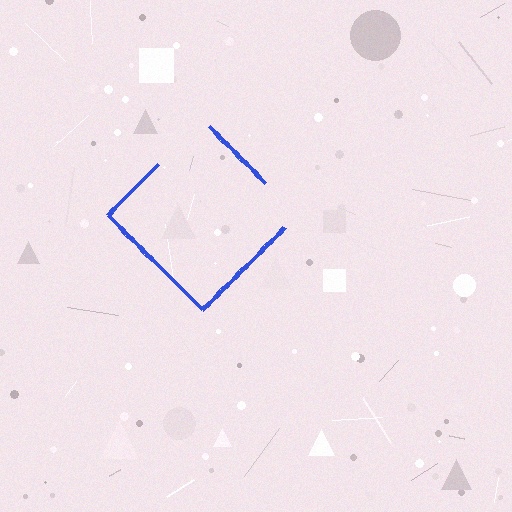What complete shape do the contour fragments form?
The contour fragments form a diamond.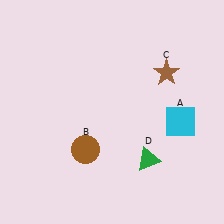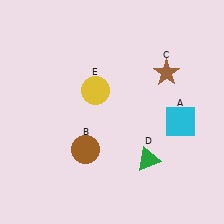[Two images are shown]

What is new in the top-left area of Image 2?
A yellow circle (E) was added in the top-left area of Image 2.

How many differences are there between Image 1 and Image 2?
There is 1 difference between the two images.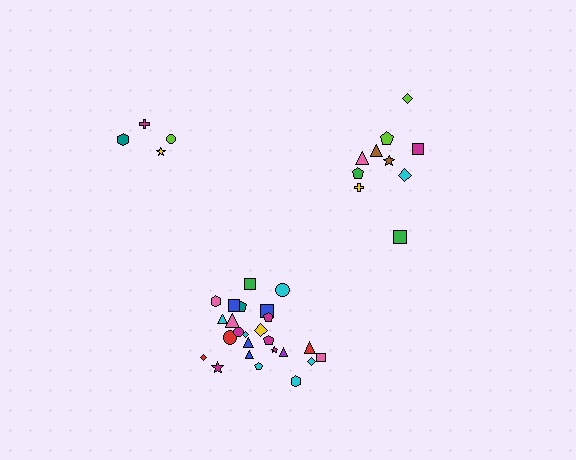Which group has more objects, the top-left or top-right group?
The top-right group.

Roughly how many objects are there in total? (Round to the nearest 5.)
Roughly 40 objects in total.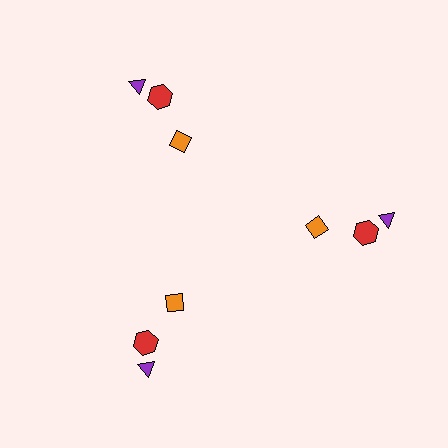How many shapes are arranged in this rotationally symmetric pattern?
There are 9 shapes, arranged in 3 groups of 3.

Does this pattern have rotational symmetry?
Yes, this pattern has 3-fold rotational symmetry. It looks the same after rotating 120 degrees around the center.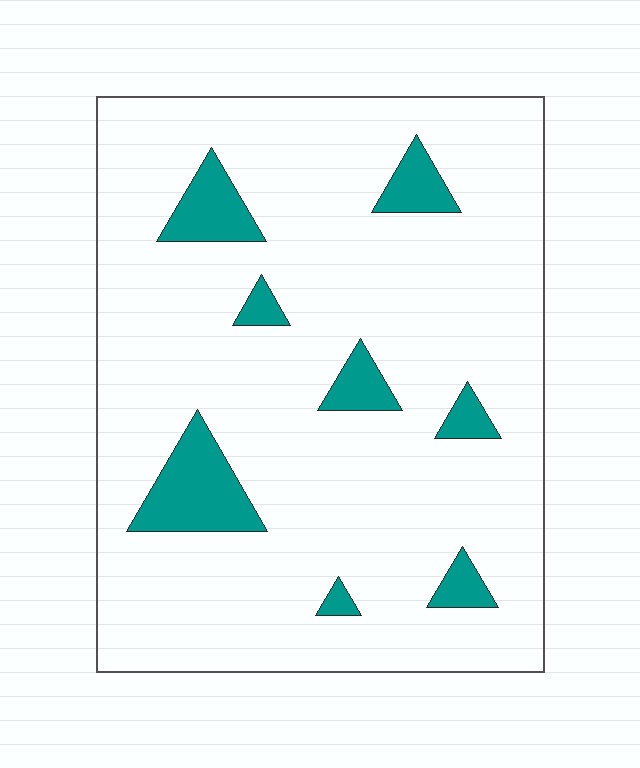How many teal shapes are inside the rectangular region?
8.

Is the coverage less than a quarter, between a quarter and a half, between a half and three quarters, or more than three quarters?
Less than a quarter.